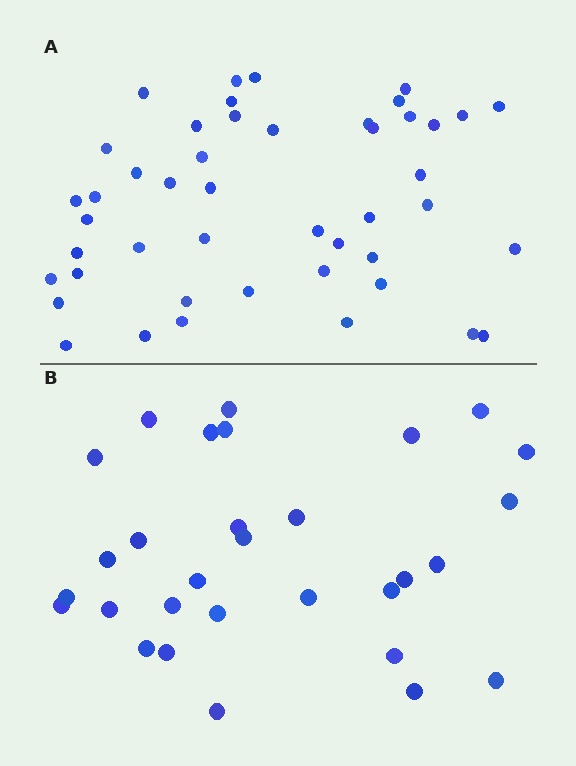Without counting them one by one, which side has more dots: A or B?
Region A (the top region) has more dots.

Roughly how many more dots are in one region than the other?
Region A has approximately 15 more dots than region B.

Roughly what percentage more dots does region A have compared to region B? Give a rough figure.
About 55% more.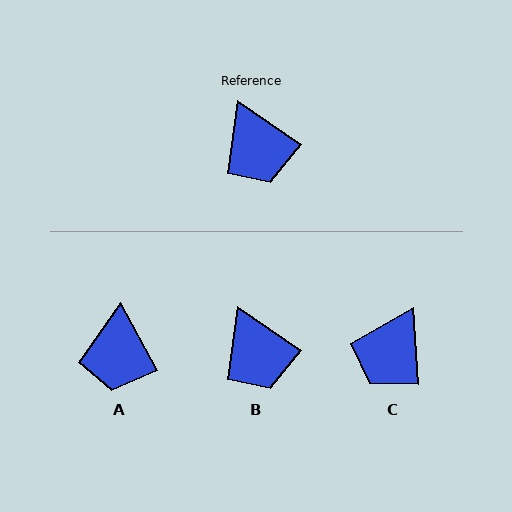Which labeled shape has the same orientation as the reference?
B.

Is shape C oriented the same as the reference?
No, it is off by about 52 degrees.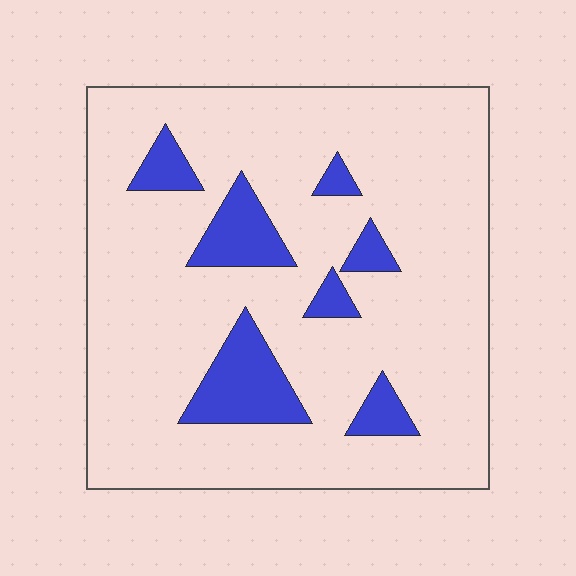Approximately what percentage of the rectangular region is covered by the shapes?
Approximately 15%.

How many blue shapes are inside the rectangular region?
7.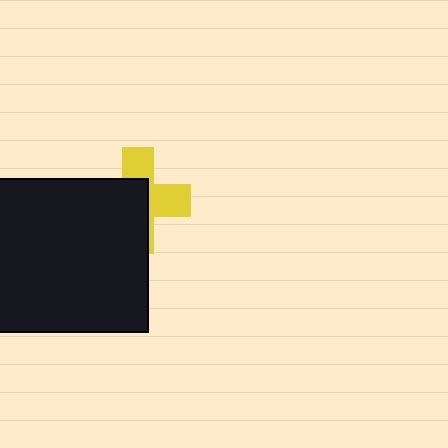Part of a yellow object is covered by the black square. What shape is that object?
It is a cross.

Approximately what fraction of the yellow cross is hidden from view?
Roughly 57% of the yellow cross is hidden behind the black square.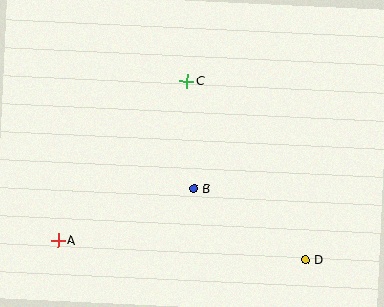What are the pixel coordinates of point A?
Point A is at (58, 240).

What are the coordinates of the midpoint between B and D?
The midpoint between B and D is at (250, 224).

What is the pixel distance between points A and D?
The distance between A and D is 248 pixels.